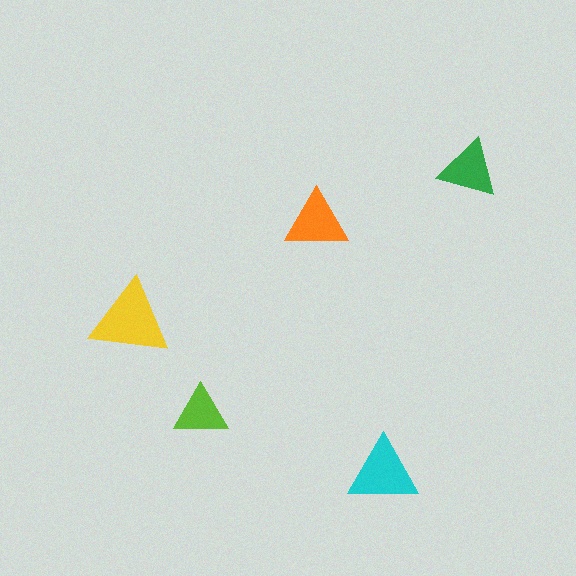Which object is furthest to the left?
The yellow triangle is leftmost.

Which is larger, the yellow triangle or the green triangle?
The yellow one.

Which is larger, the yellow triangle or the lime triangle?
The yellow one.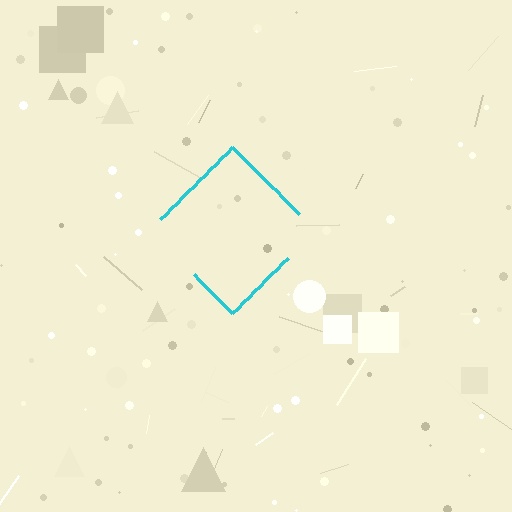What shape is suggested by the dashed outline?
The dashed outline suggests a diamond.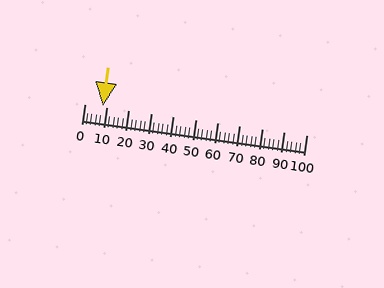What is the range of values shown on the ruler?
The ruler shows values from 0 to 100.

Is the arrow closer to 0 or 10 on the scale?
The arrow is closer to 10.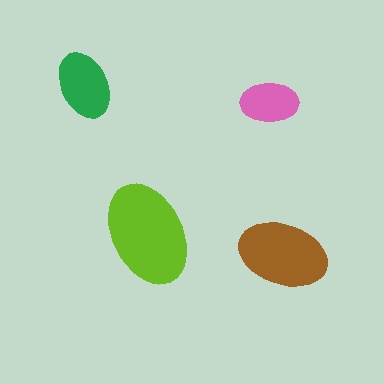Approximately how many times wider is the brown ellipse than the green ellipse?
About 1.5 times wider.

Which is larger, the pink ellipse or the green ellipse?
The green one.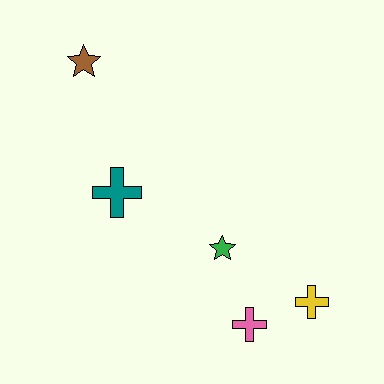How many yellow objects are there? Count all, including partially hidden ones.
There is 1 yellow object.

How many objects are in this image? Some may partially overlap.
There are 5 objects.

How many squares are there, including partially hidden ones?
There are no squares.